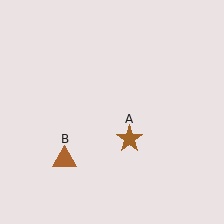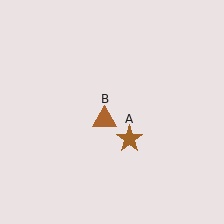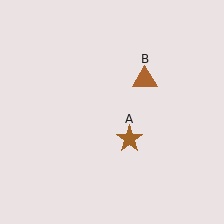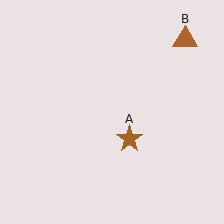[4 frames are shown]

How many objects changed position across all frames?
1 object changed position: brown triangle (object B).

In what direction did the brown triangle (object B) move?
The brown triangle (object B) moved up and to the right.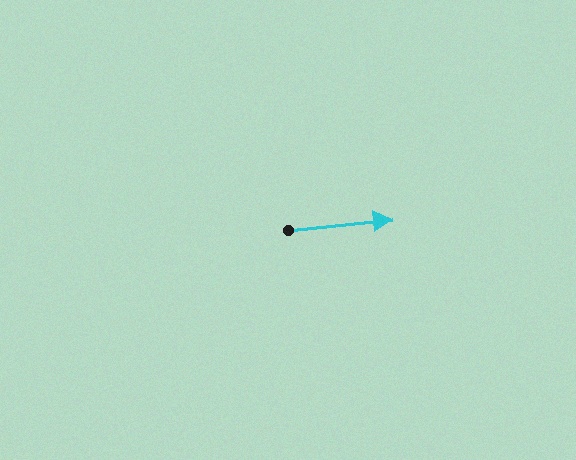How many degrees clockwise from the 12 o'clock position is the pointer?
Approximately 84 degrees.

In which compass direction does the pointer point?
East.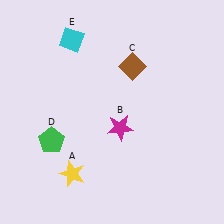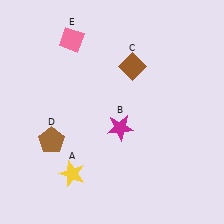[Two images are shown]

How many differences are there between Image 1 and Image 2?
There are 2 differences between the two images.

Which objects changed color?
D changed from green to brown. E changed from cyan to pink.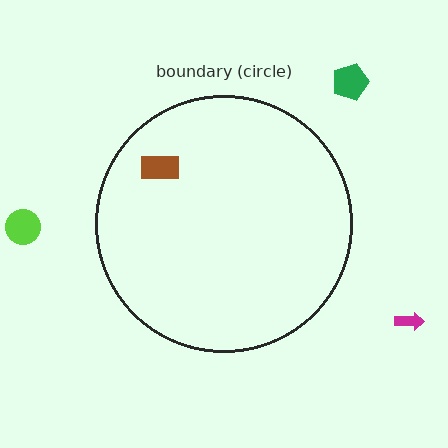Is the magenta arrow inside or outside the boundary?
Outside.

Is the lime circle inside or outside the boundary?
Outside.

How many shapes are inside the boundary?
1 inside, 3 outside.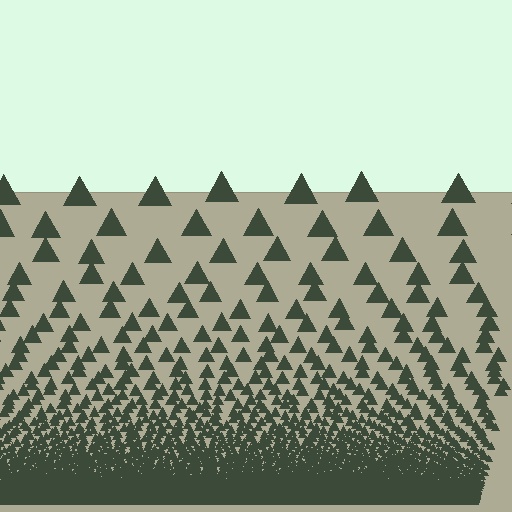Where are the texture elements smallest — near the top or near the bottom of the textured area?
Near the bottom.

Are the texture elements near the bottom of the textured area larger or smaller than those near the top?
Smaller. The gradient is inverted — elements near the bottom are smaller and denser.